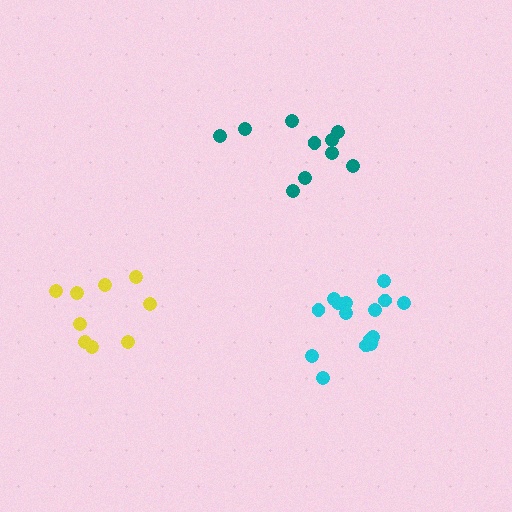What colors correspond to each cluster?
The clusters are colored: cyan, teal, yellow.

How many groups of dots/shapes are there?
There are 3 groups.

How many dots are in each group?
Group 1: 15 dots, Group 2: 10 dots, Group 3: 9 dots (34 total).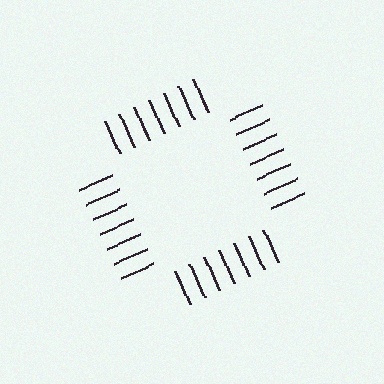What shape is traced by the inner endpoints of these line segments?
An illusory square — the line segments terminate on its edges but no continuous stroke is drawn.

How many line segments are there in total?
28 — 7 along each of the 4 edges.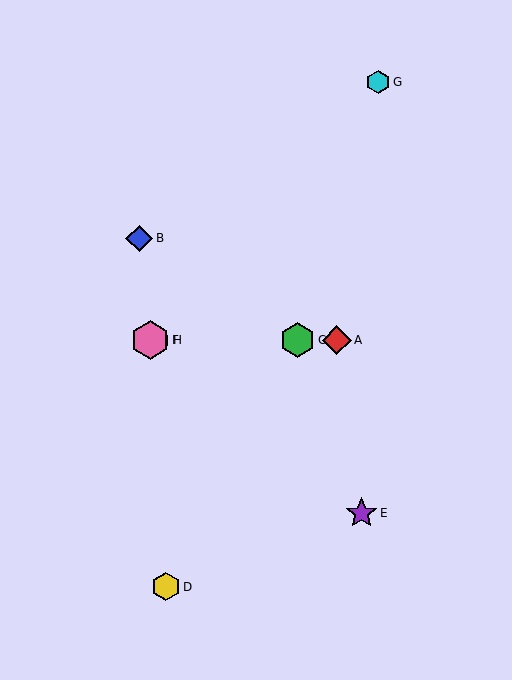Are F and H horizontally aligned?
Yes, both are at y≈340.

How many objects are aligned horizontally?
4 objects (A, C, F, H) are aligned horizontally.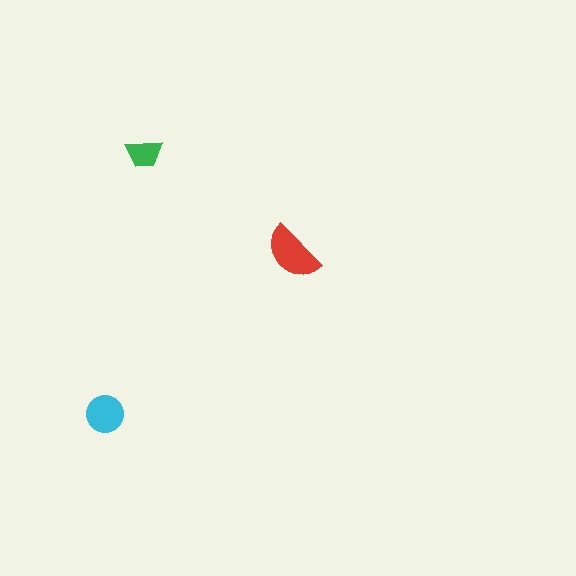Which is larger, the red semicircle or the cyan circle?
The red semicircle.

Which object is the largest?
The red semicircle.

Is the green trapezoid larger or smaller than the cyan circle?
Smaller.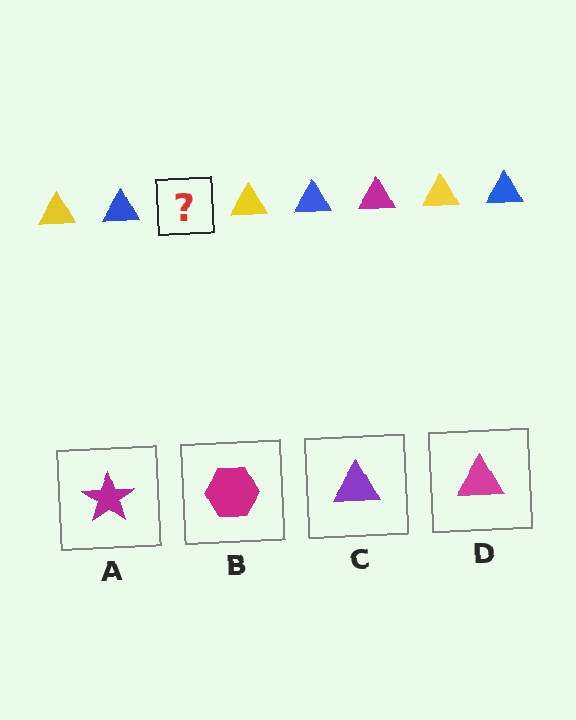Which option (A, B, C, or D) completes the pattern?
D.